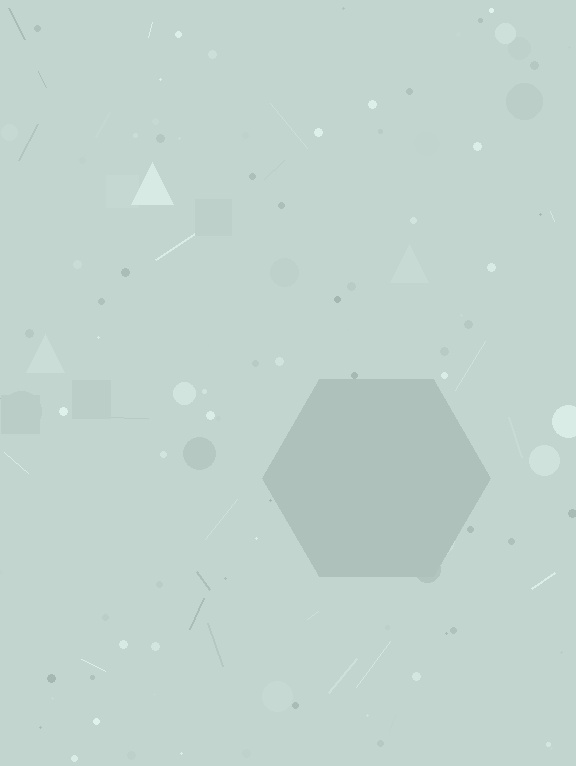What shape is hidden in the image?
A hexagon is hidden in the image.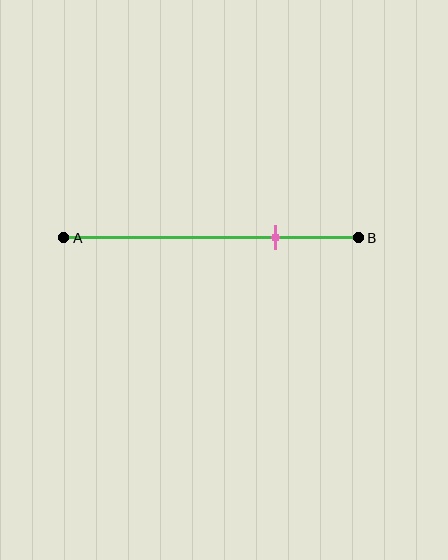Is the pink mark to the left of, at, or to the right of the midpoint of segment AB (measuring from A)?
The pink mark is to the right of the midpoint of segment AB.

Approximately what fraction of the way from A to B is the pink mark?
The pink mark is approximately 70% of the way from A to B.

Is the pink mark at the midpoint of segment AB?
No, the mark is at about 70% from A, not at the 50% midpoint.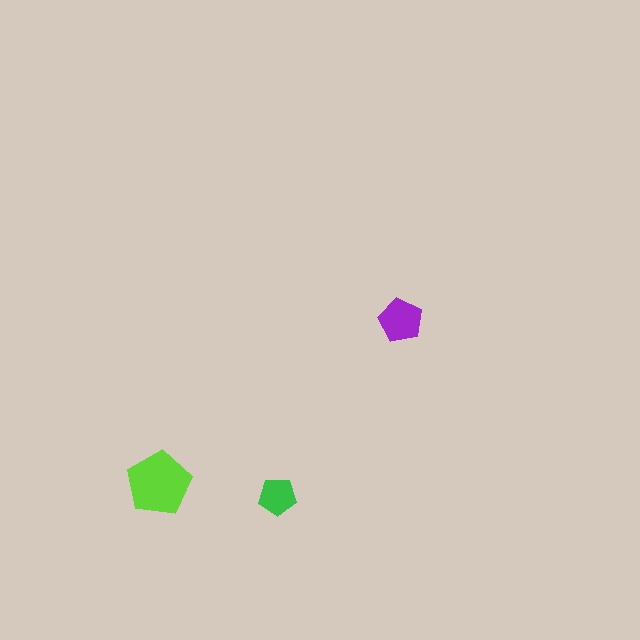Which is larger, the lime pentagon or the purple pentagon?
The lime one.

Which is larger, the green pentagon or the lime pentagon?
The lime one.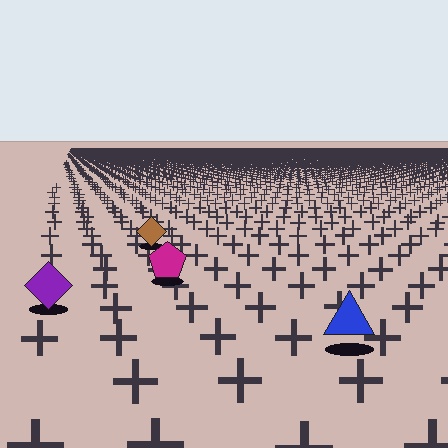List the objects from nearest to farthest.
From nearest to farthest: the blue triangle, the purple diamond, the magenta pentagon, the brown diamond.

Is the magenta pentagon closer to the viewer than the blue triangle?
No. The blue triangle is closer — you can tell from the texture gradient: the ground texture is coarser near it.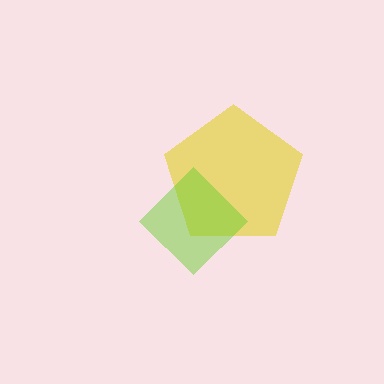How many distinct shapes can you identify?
There are 2 distinct shapes: a yellow pentagon, a lime diamond.